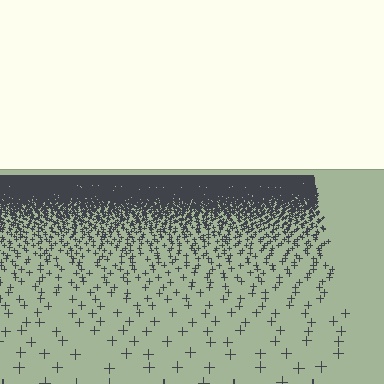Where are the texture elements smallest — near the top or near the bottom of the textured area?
Near the top.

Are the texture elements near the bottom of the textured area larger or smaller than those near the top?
Larger. Near the bottom, elements are closer to the viewer and appear at a bigger on-screen size.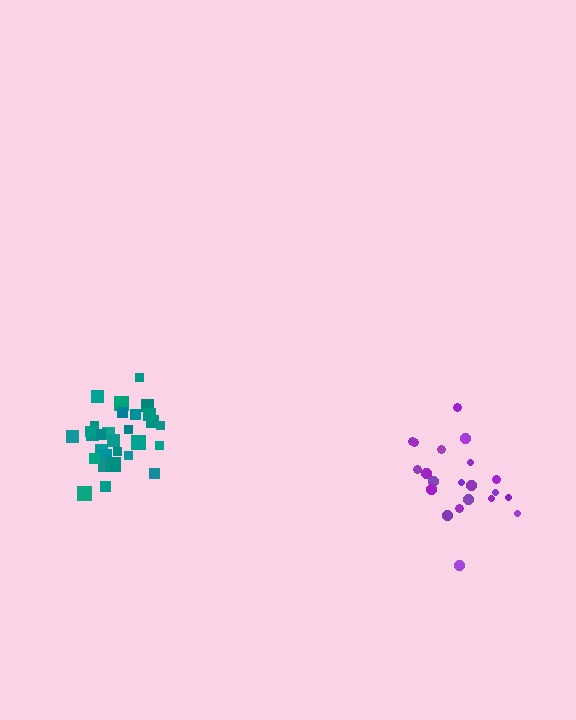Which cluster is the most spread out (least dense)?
Purple.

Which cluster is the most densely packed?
Teal.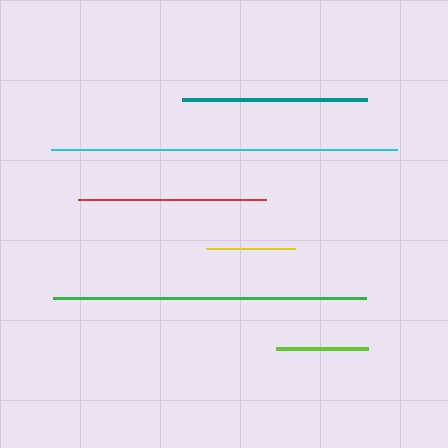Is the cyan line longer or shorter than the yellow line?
The cyan line is longer than the yellow line.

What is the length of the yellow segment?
The yellow segment is approximately 89 pixels long.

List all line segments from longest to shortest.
From longest to shortest: cyan, green, red, teal, lime, yellow.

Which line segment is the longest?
The cyan line is the longest at approximately 345 pixels.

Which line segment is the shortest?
The yellow line is the shortest at approximately 89 pixels.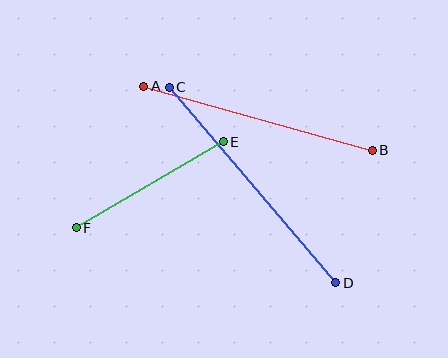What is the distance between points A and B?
The distance is approximately 238 pixels.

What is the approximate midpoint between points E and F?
The midpoint is at approximately (150, 185) pixels.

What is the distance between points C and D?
The distance is approximately 257 pixels.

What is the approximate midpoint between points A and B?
The midpoint is at approximately (258, 118) pixels.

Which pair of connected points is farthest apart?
Points C and D are farthest apart.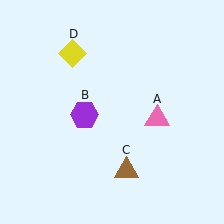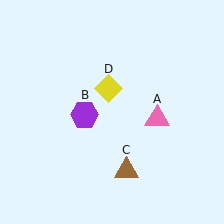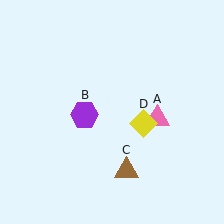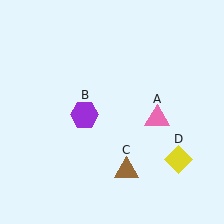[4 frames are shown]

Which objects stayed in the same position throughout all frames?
Pink triangle (object A) and purple hexagon (object B) and brown triangle (object C) remained stationary.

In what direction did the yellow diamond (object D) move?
The yellow diamond (object D) moved down and to the right.